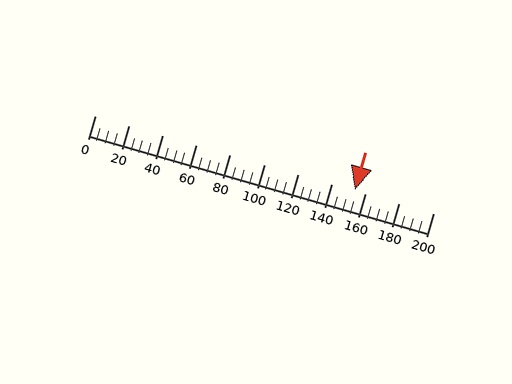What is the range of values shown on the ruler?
The ruler shows values from 0 to 200.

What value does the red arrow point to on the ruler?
The red arrow points to approximately 154.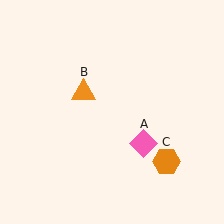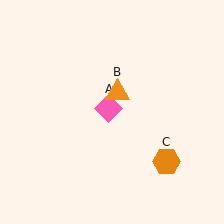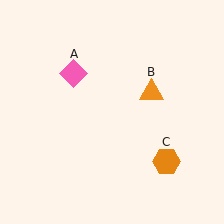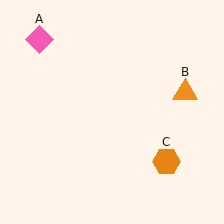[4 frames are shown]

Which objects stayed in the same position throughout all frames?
Orange hexagon (object C) remained stationary.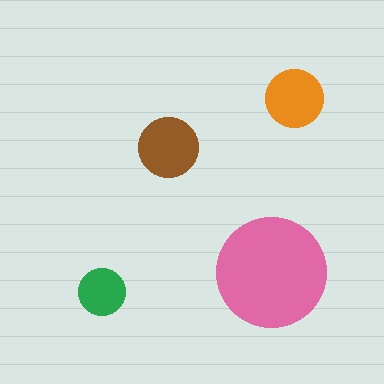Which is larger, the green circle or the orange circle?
The orange one.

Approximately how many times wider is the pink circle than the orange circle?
About 2 times wider.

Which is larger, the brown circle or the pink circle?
The pink one.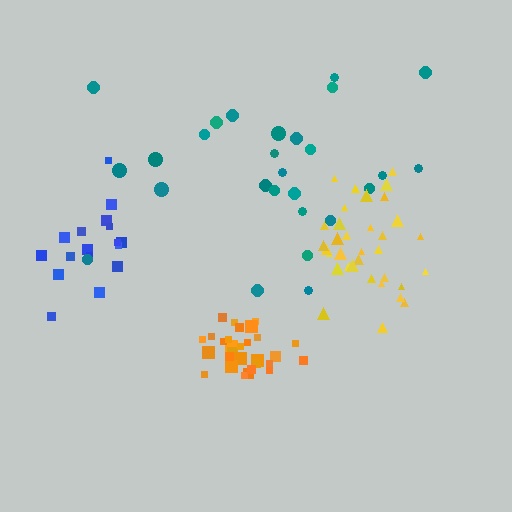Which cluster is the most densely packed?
Orange.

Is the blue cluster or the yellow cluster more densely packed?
Yellow.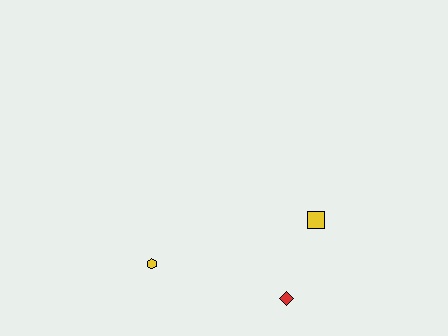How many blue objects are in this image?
There are no blue objects.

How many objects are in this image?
There are 3 objects.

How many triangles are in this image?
There are no triangles.